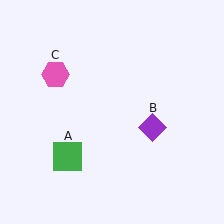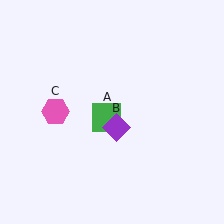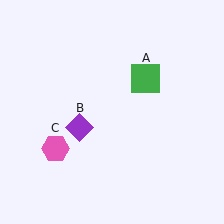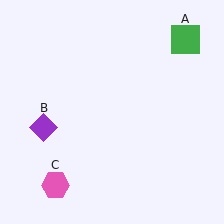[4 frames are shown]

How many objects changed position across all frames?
3 objects changed position: green square (object A), purple diamond (object B), pink hexagon (object C).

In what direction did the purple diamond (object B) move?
The purple diamond (object B) moved left.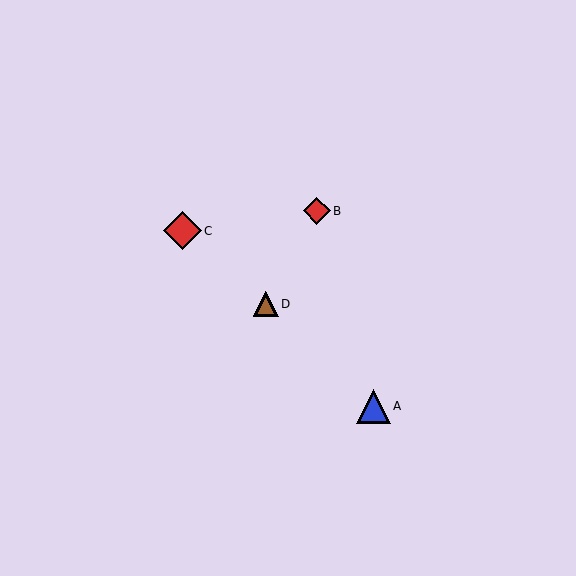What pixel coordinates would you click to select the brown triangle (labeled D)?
Click at (266, 304) to select the brown triangle D.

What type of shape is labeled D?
Shape D is a brown triangle.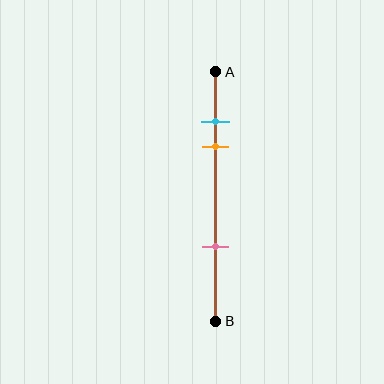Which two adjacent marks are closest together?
The cyan and orange marks are the closest adjacent pair.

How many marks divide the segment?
There are 3 marks dividing the segment.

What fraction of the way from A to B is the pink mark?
The pink mark is approximately 70% (0.7) of the way from A to B.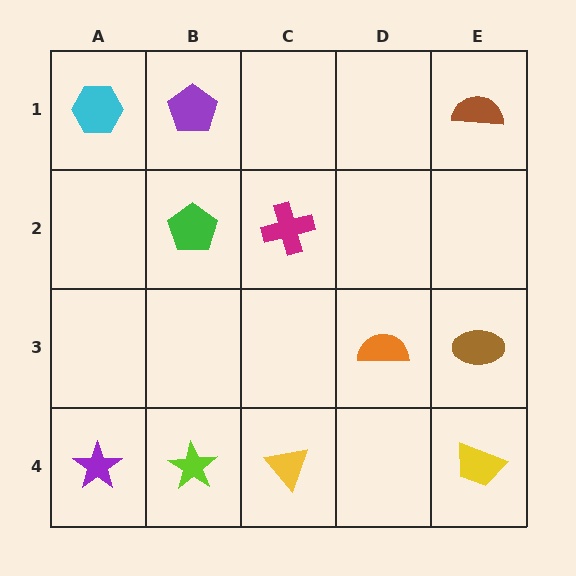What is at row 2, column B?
A green pentagon.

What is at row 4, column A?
A purple star.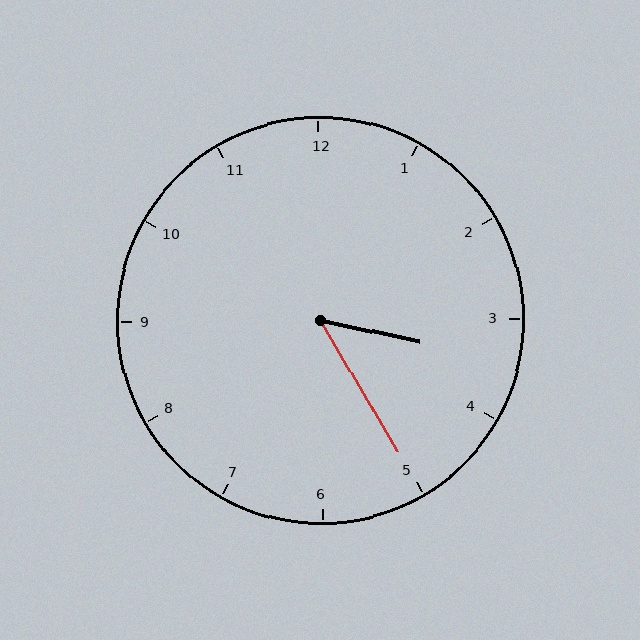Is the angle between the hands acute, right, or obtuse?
It is acute.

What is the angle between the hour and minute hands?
Approximately 48 degrees.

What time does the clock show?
3:25.